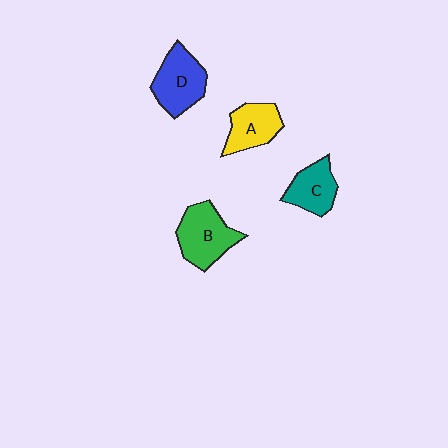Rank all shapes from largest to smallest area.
From largest to smallest: B (green), D (blue), A (yellow), C (teal).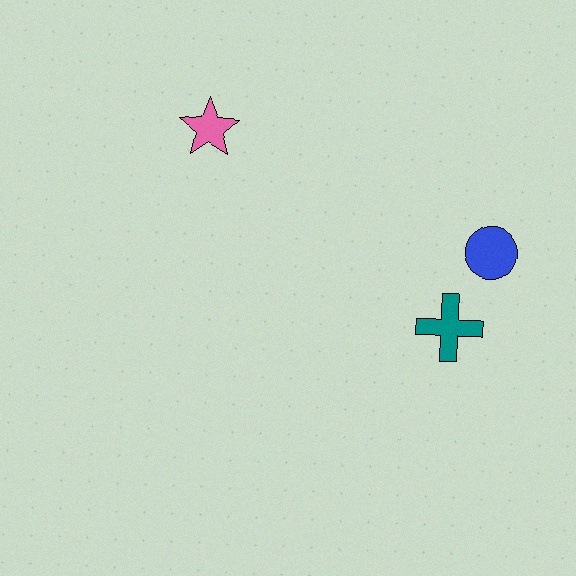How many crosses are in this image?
There is 1 cross.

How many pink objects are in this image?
There is 1 pink object.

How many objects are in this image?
There are 3 objects.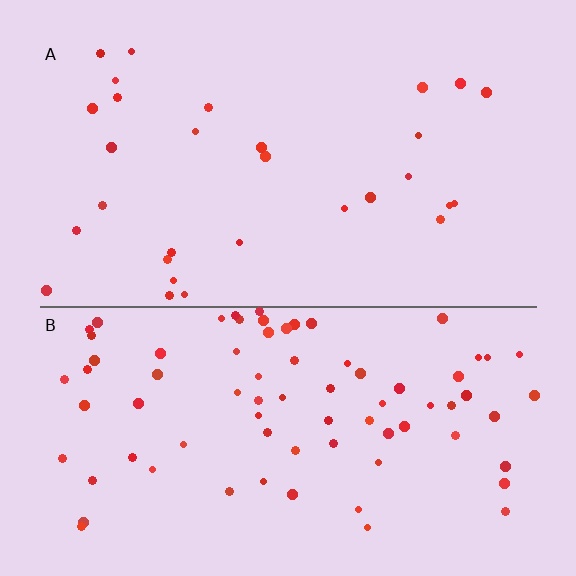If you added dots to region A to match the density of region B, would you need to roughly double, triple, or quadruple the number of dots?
Approximately triple.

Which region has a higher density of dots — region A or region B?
B (the bottom).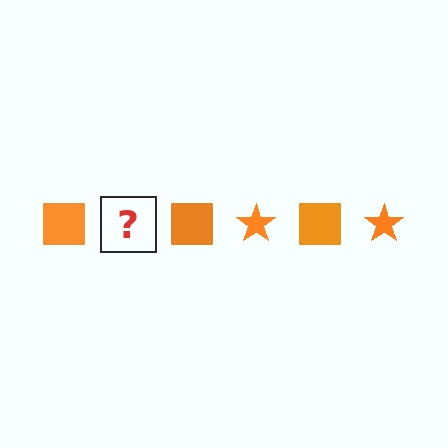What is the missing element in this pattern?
The missing element is an orange star.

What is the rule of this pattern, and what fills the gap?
The rule is that the pattern cycles through square, star shapes in orange. The gap should be filled with an orange star.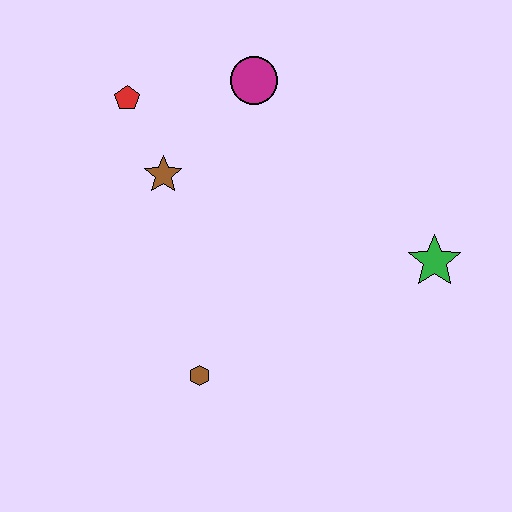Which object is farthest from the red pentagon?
The green star is farthest from the red pentagon.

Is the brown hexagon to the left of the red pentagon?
No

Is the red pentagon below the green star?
No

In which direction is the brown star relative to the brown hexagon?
The brown star is above the brown hexagon.